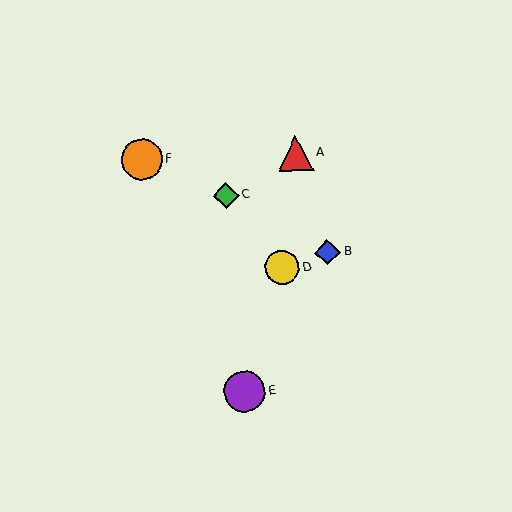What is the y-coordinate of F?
Object F is at y≈160.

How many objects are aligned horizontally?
2 objects (A, F) are aligned horizontally.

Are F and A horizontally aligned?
Yes, both are at y≈160.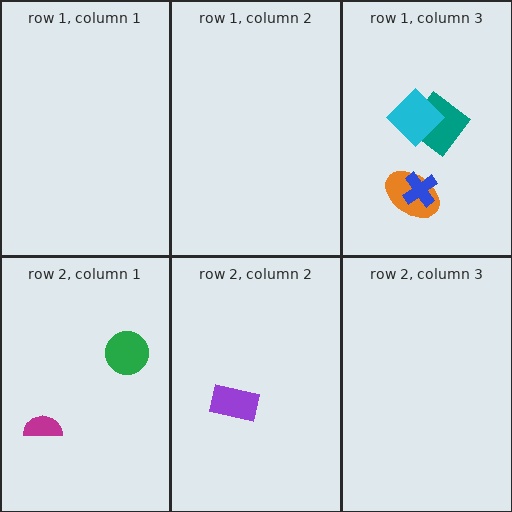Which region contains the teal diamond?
The row 1, column 3 region.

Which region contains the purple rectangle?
The row 2, column 2 region.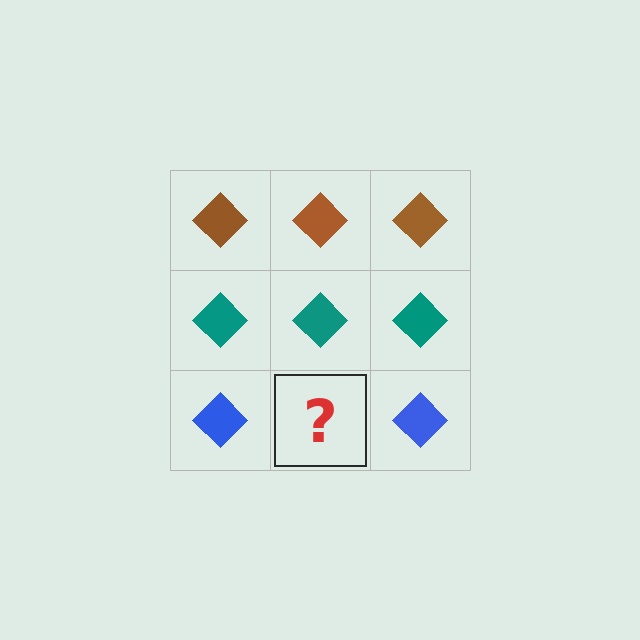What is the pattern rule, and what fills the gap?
The rule is that each row has a consistent color. The gap should be filled with a blue diamond.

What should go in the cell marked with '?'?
The missing cell should contain a blue diamond.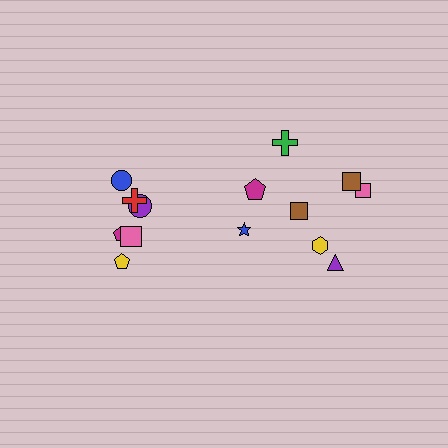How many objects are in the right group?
There are 8 objects.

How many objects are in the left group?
There are 6 objects.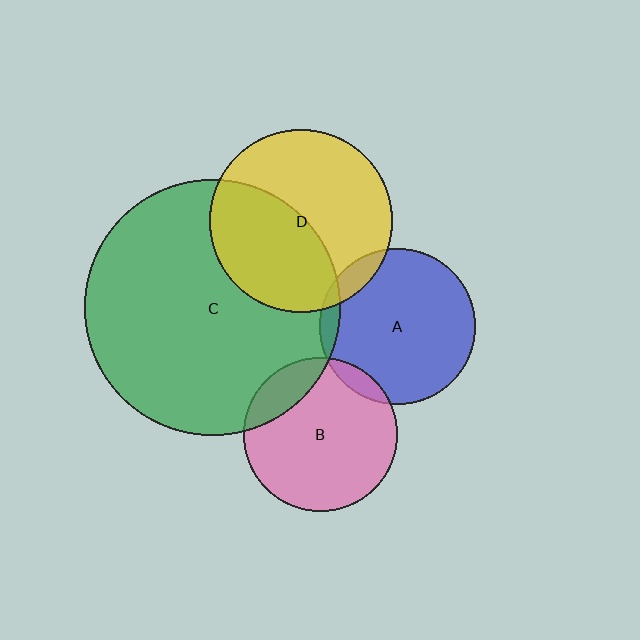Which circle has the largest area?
Circle C (green).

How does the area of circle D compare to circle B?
Approximately 1.4 times.